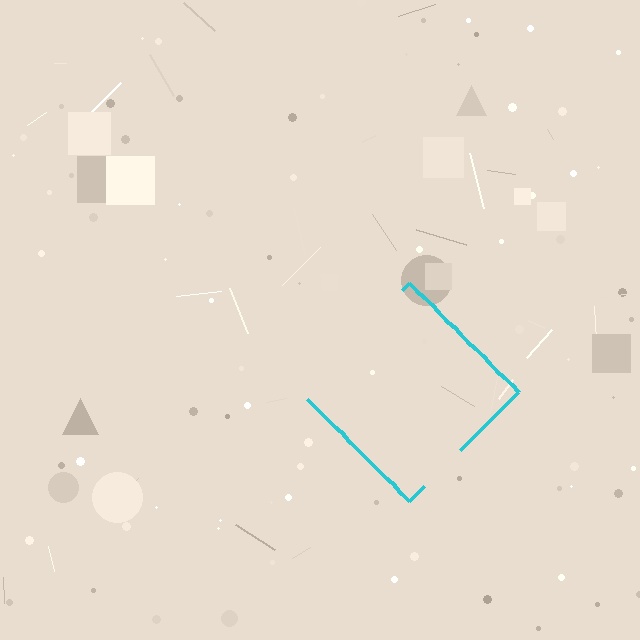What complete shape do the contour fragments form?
The contour fragments form a diamond.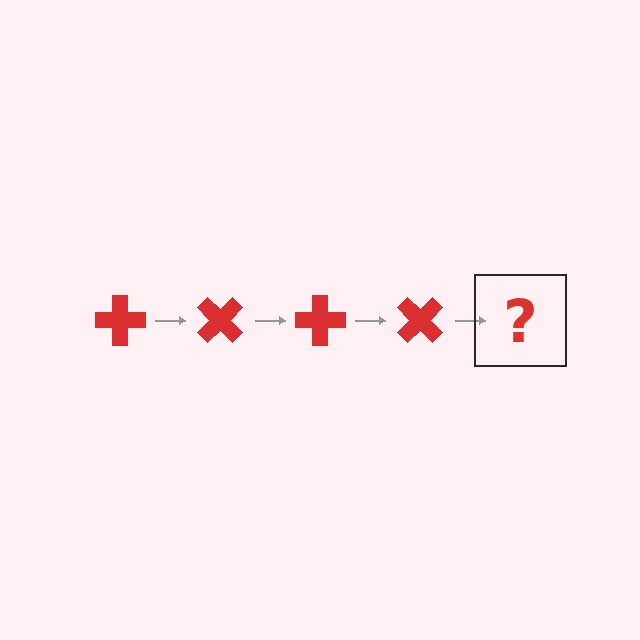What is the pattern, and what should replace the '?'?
The pattern is that the cross rotates 45 degrees each step. The '?' should be a red cross rotated 180 degrees.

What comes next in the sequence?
The next element should be a red cross rotated 180 degrees.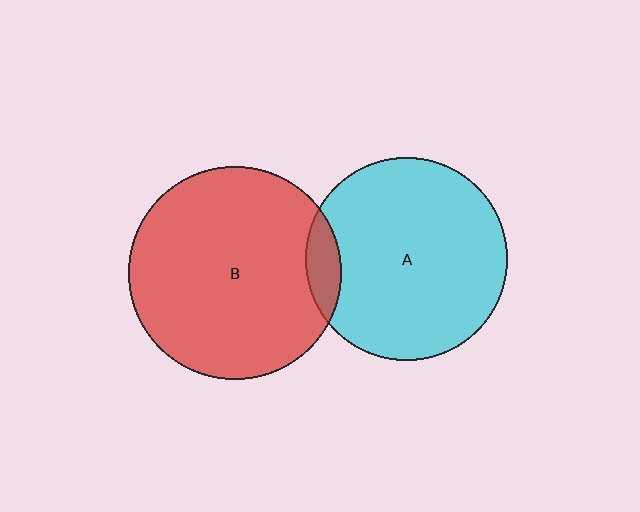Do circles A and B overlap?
Yes.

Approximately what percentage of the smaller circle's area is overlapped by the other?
Approximately 10%.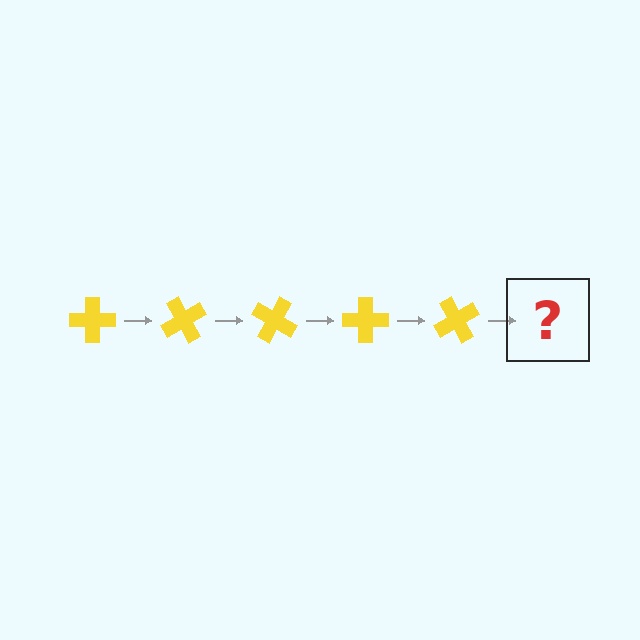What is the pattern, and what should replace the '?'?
The pattern is that the cross rotates 60 degrees each step. The '?' should be a yellow cross rotated 300 degrees.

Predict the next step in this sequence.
The next step is a yellow cross rotated 300 degrees.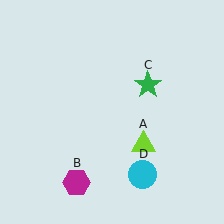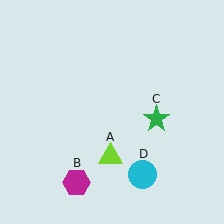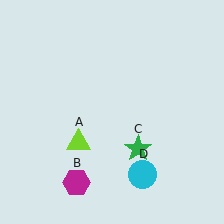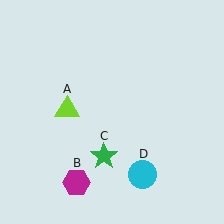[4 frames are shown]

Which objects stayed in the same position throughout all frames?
Magenta hexagon (object B) and cyan circle (object D) remained stationary.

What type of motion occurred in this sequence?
The lime triangle (object A), green star (object C) rotated clockwise around the center of the scene.